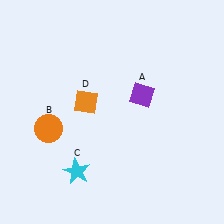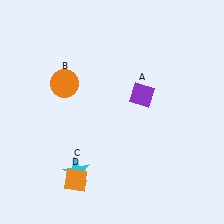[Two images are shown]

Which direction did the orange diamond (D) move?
The orange diamond (D) moved down.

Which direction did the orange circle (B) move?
The orange circle (B) moved up.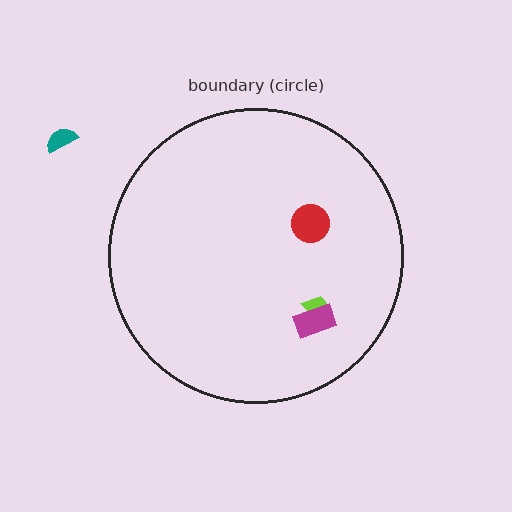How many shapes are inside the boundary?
3 inside, 1 outside.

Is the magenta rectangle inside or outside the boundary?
Inside.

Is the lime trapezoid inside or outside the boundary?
Inside.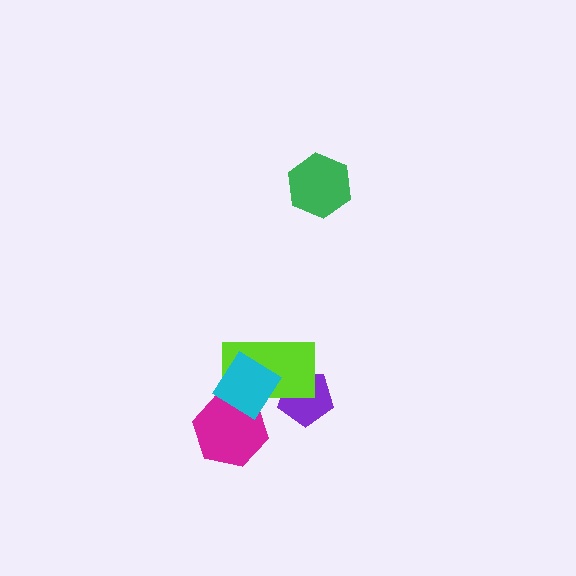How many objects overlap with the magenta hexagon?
2 objects overlap with the magenta hexagon.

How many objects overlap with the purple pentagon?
1 object overlaps with the purple pentagon.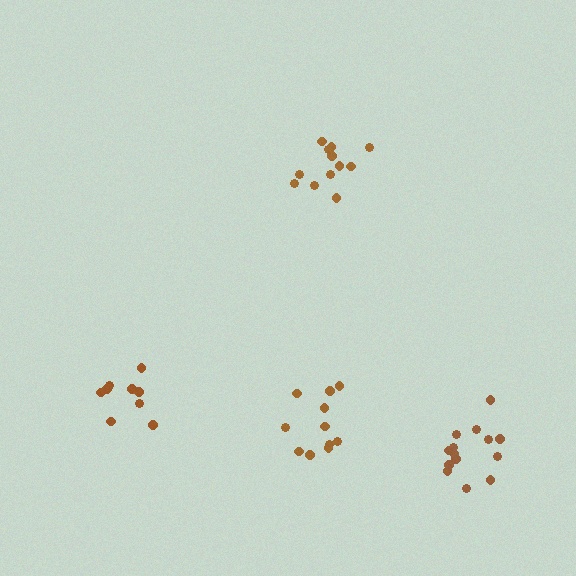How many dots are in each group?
Group 1: 11 dots, Group 2: 12 dots, Group 3: 9 dots, Group 4: 14 dots (46 total).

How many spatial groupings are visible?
There are 4 spatial groupings.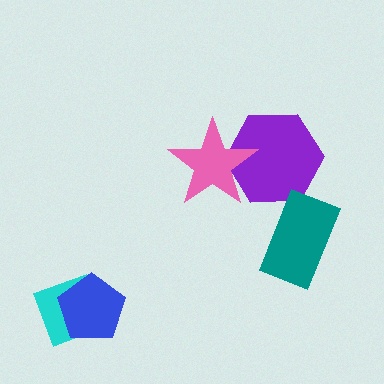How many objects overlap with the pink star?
1 object overlaps with the pink star.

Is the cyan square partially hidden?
Yes, it is partially covered by another shape.